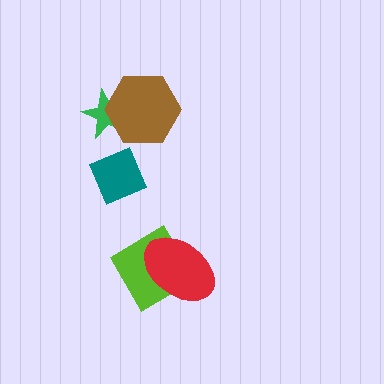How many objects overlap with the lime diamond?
1 object overlaps with the lime diamond.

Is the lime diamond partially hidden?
Yes, it is partially covered by another shape.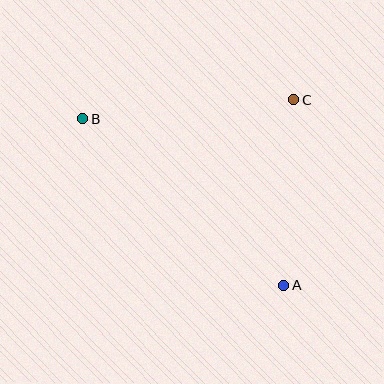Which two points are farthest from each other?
Points A and B are farthest from each other.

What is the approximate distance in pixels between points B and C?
The distance between B and C is approximately 212 pixels.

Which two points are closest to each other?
Points A and C are closest to each other.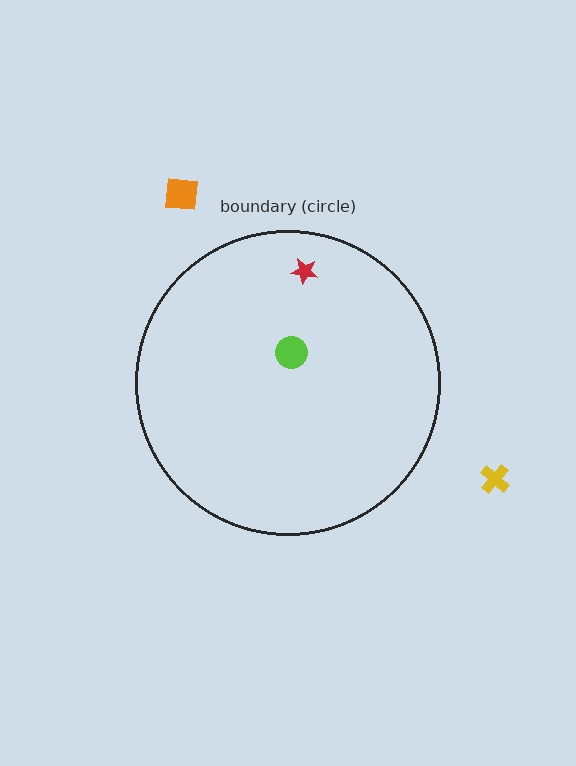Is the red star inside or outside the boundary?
Inside.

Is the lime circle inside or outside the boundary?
Inside.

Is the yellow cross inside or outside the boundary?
Outside.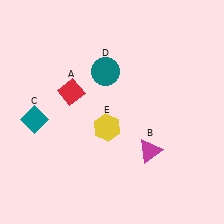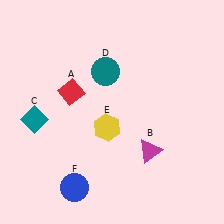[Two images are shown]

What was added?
A blue circle (F) was added in Image 2.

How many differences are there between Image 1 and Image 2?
There is 1 difference between the two images.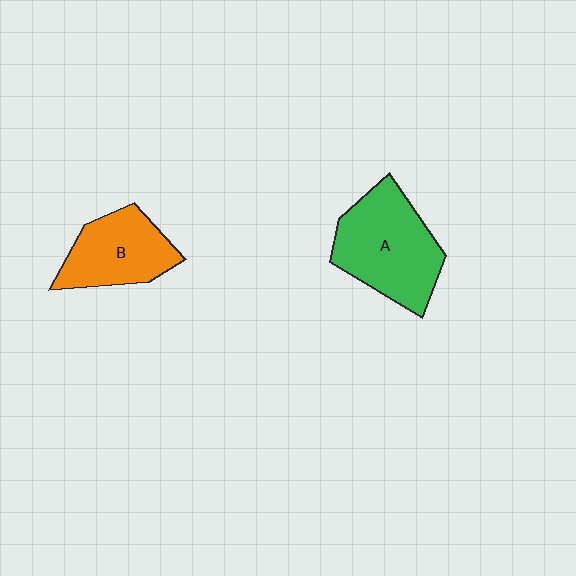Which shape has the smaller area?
Shape B (orange).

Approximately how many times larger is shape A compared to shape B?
Approximately 1.4 times.